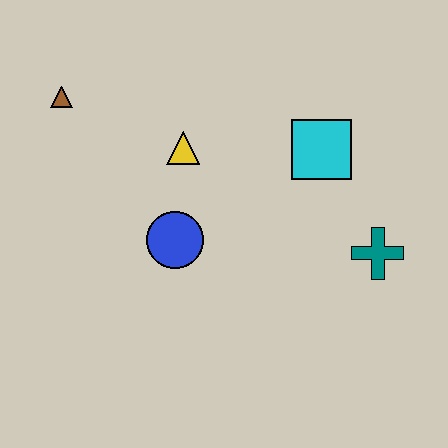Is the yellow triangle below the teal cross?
No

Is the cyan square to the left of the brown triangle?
No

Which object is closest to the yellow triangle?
The blue circle is closest to the yellow triangle.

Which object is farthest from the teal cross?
The brown triangle is farthest from the teal cross.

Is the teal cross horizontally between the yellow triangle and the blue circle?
No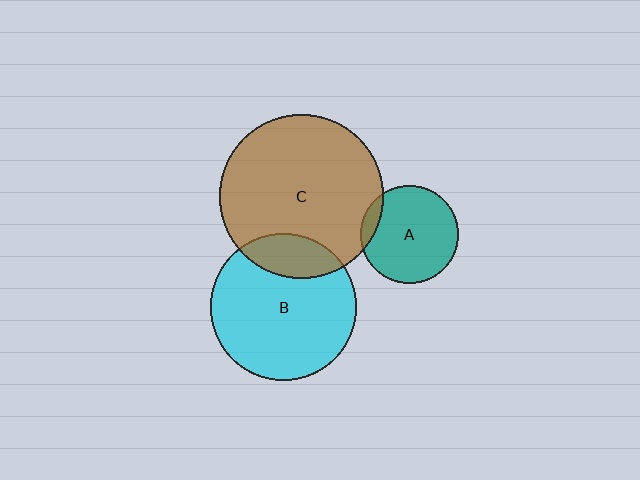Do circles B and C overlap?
Yes.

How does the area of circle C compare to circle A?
Approximately 2.8 times.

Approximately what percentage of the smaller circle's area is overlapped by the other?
Approximately 20%.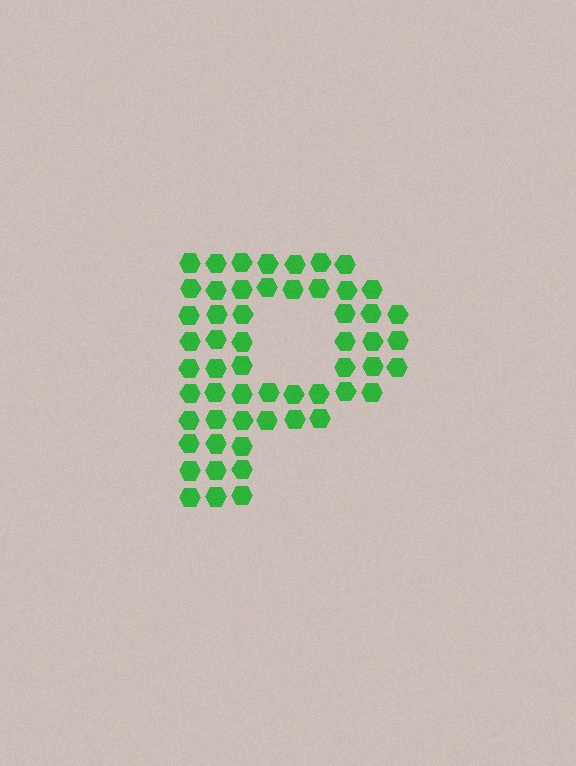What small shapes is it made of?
It is made of small hexagons.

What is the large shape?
The large shape is the letter P.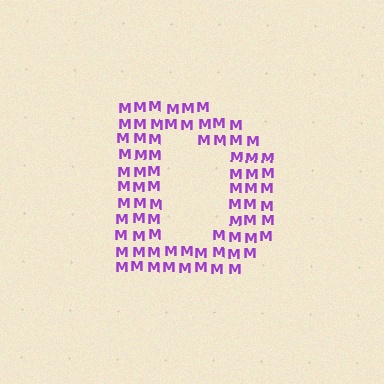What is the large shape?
The large shape is the letter D.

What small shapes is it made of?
It is made of small letter M's.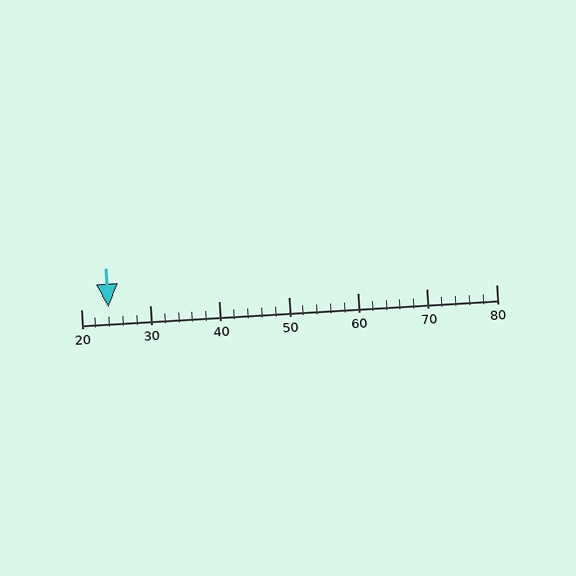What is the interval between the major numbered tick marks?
The major tick marks are spaced 10 units apart.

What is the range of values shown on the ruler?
The ruler shows values from 20 to 80.